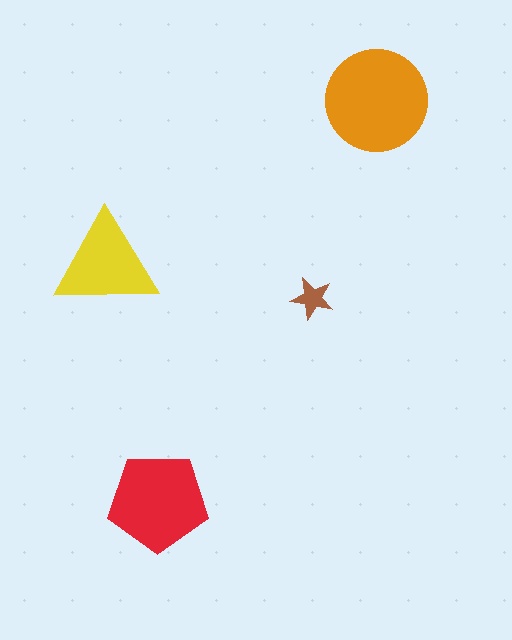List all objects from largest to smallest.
The orange circle, the red pentagon, the yellow triangle, the brown star.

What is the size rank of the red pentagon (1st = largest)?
2nd.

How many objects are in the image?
There are 4 objects in the image.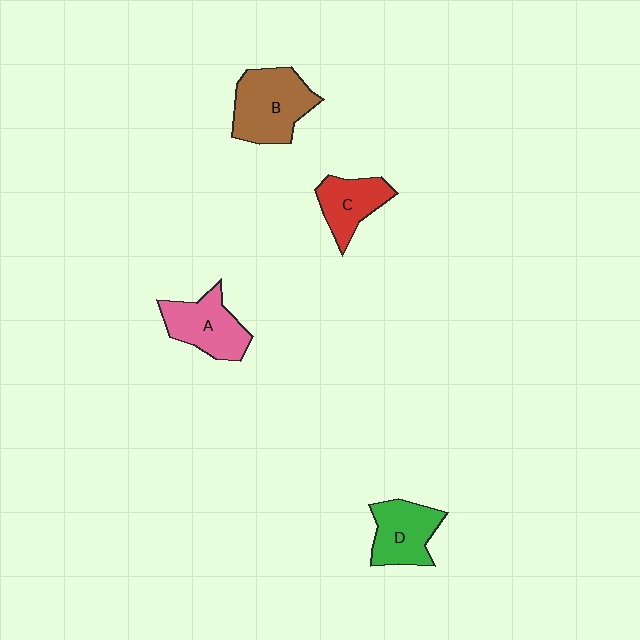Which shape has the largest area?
Shape B (brown).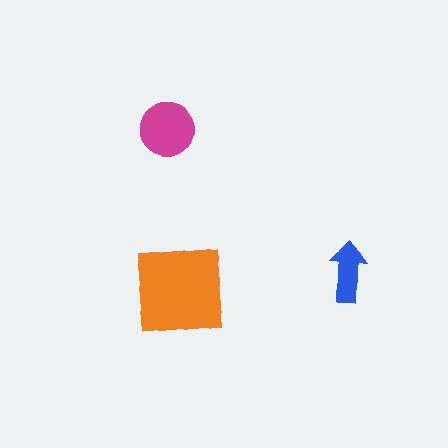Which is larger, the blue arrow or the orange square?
The orange square.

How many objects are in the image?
There are 3 objects in the image.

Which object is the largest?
The orange square.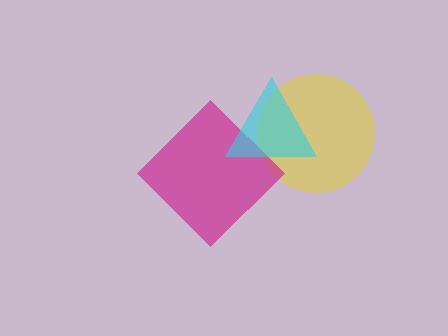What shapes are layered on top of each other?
The layered shapes are: a yellow circle, a magenta diamond, a cyan triangle.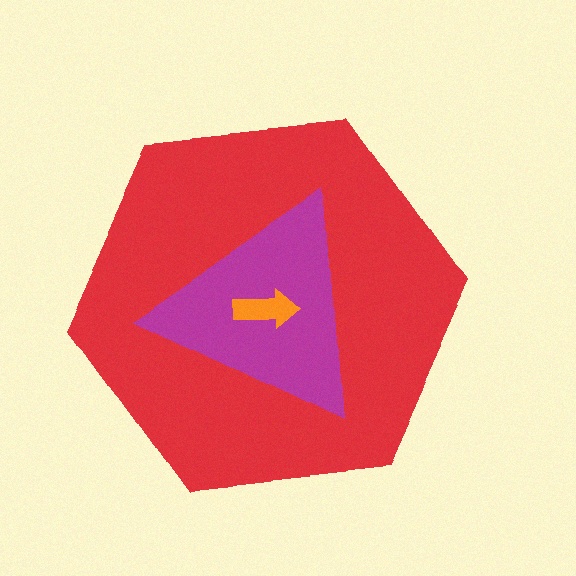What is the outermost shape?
The red hexagon.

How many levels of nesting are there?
3.